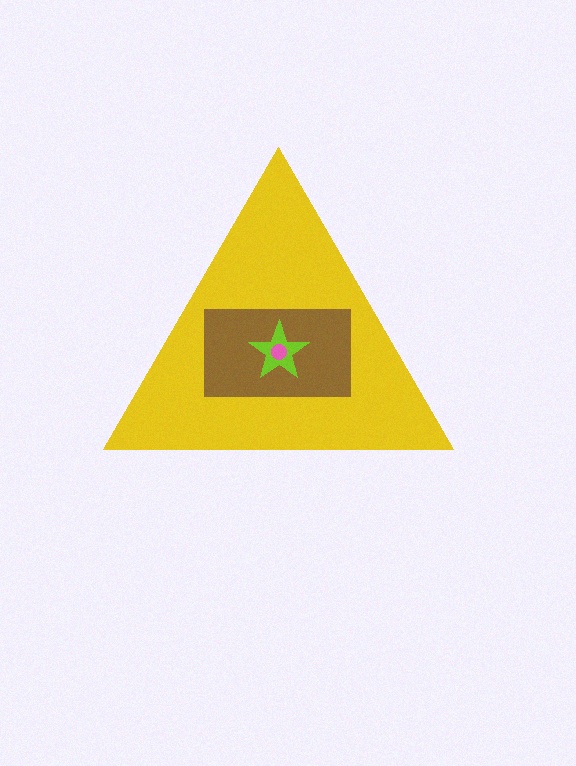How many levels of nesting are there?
4.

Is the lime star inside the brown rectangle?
Yes.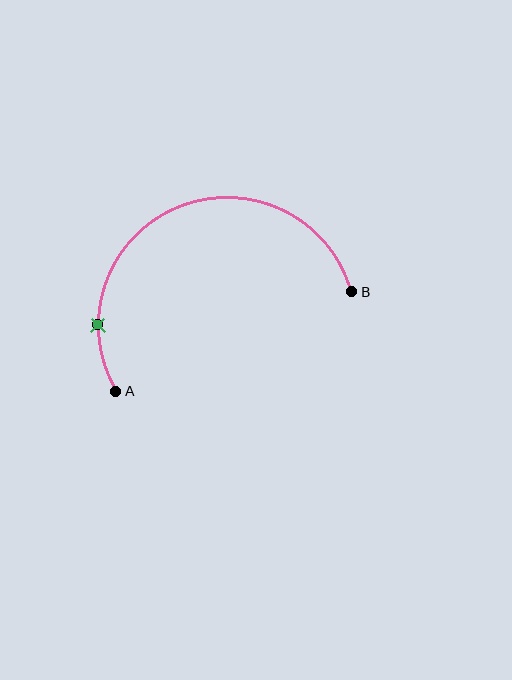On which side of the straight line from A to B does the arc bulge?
The arc bulges above the straight line connecting A and B.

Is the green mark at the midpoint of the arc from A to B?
No. The green mark lies on the arc but is closer to endpoint A. The arc midpoint would be at the point on the curve equidistant along the arc from both A and B.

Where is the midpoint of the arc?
The arc midpoint is the point on the curve farthest from the straight line joining A and B. It sits above that line.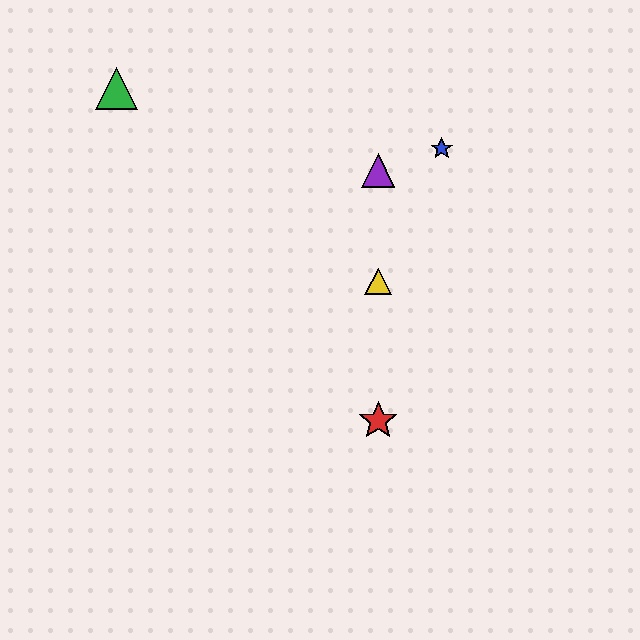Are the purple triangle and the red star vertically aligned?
Yes, both are at x≈378.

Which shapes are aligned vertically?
The red star, the yellow triangle, the purple triangle are aligned vertically.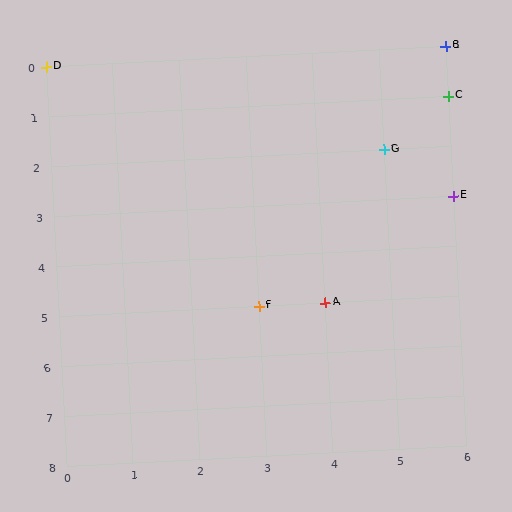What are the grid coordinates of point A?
Point A is at grid coordinates (4, 5).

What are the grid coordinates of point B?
Point B is at grid coordinates (6, 0).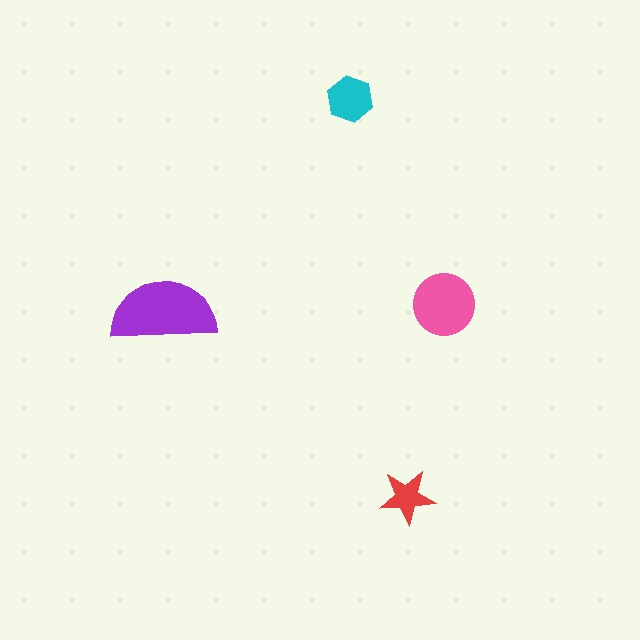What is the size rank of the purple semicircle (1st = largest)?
1st.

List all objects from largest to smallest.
The purple semicircle, the pink circle, the cyan hexagon, the red star.